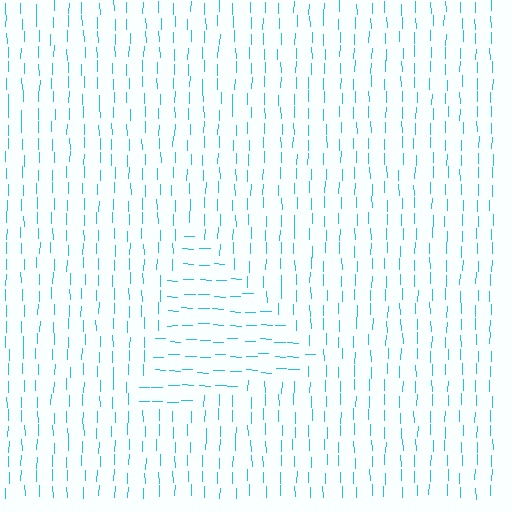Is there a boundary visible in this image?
Yes, there is a texture boundary formed by a change in line orientation.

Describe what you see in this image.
The image is filled with small cyan line segments. A triangle region in the image has lines oriented differently from the surrounding lines, creating a visible texture boundary.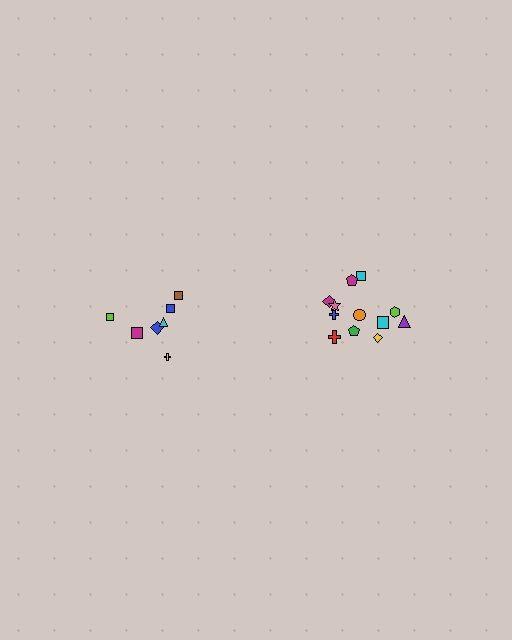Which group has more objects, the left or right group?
The right group.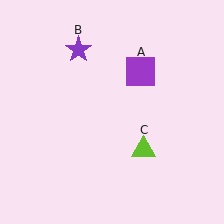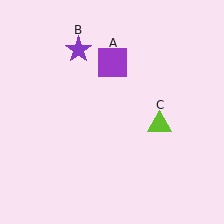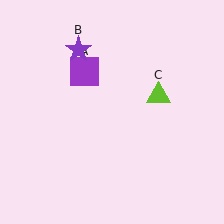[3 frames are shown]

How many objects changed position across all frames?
2 objects changed position: purple square (object A), lime triangle (object C).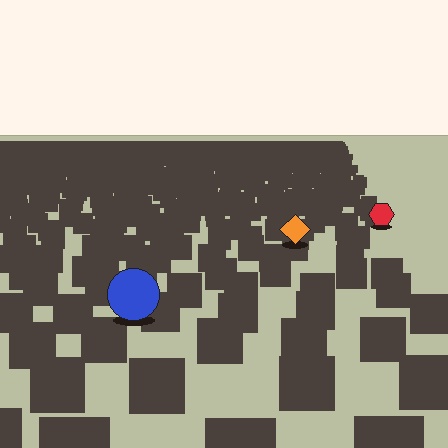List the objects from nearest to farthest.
From nearest to farthest: the blue circle, the orange diamond, the red hexagon.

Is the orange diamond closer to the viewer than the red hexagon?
Yes. The orange diamond is closer — you can tell from the texture gradient: the ground texture is coarser near it.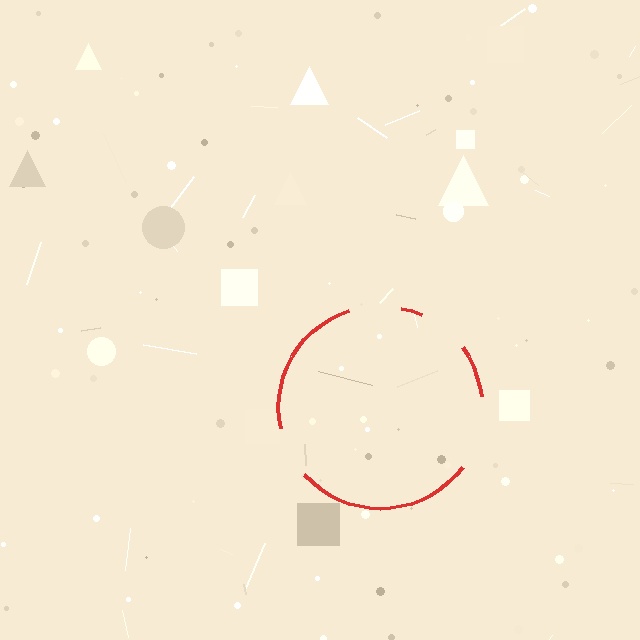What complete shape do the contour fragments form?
The contour fragments form a circle.